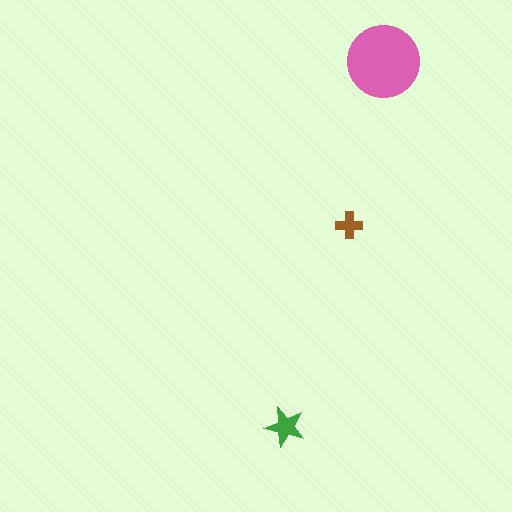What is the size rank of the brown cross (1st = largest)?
3rd.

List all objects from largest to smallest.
The pink circle, the green star, the brown cross.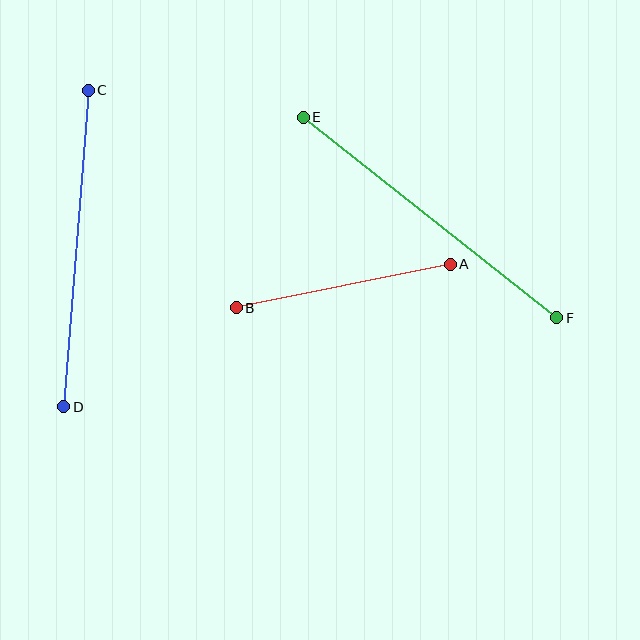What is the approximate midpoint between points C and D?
The midpoint is at approximately (76, 249) pixels.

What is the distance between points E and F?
The distance is approximately 323 pixels.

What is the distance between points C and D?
The distance is approximately 318 pixels.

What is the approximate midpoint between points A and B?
The midpoint is at approximately (343, 286) pixels.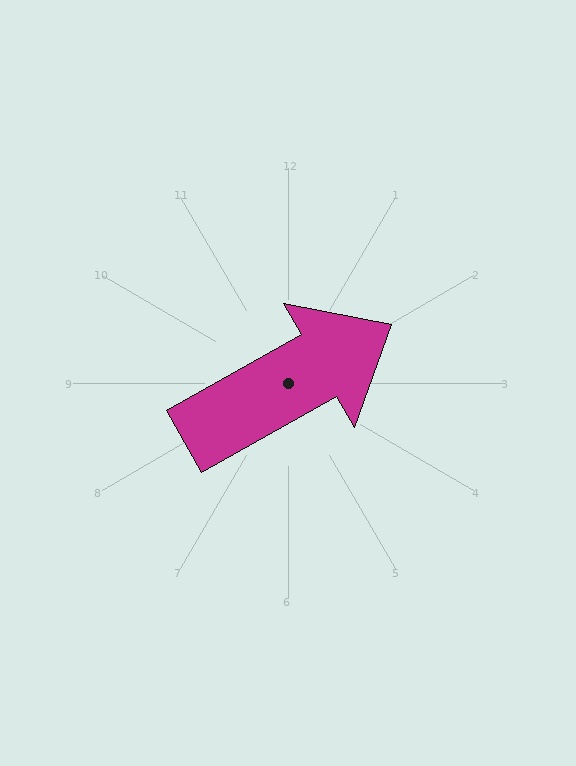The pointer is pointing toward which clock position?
Roughly 2 o'clock.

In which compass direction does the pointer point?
Northeast.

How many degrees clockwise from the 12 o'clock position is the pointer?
Approximately 61 degrees.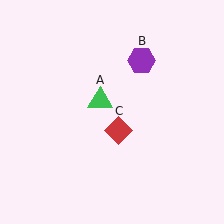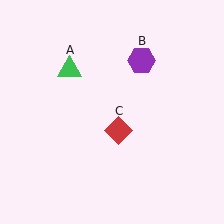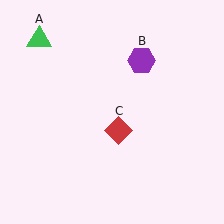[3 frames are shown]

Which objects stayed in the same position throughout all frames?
Purple hexagon (object B) and red diamond (object C) remained stationary.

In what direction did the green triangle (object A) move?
The green triangle (object A) moved up and to the left.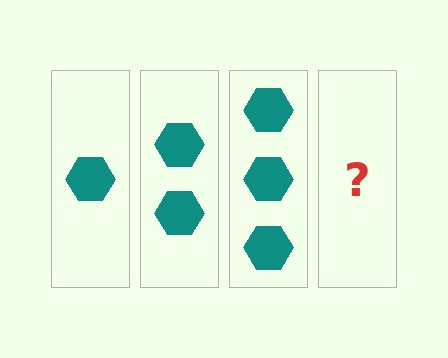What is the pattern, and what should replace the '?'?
The pattern is that each step adds one more hexagon. The '?' should be 4 hexagons.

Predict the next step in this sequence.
The next step is 4 hexagons.